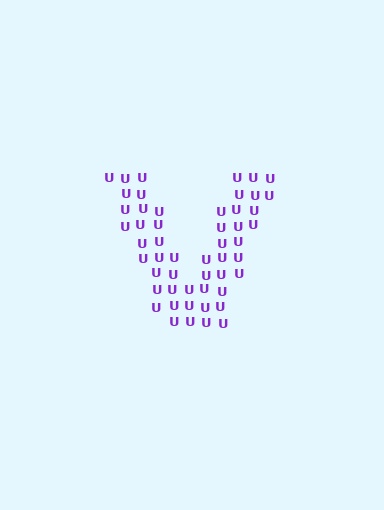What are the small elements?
The small elements are letter U's.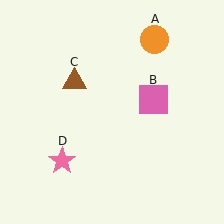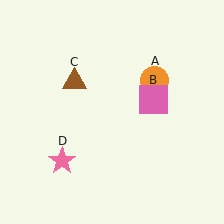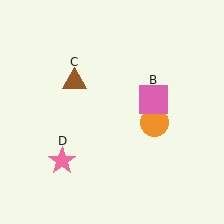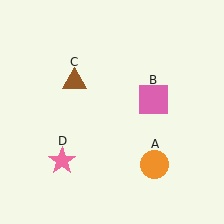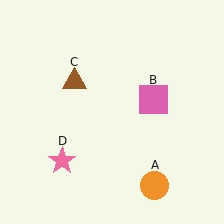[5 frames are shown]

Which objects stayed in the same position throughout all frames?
Pink square (object B) and brown triangle (object C) and pink star (object D) remained stationary.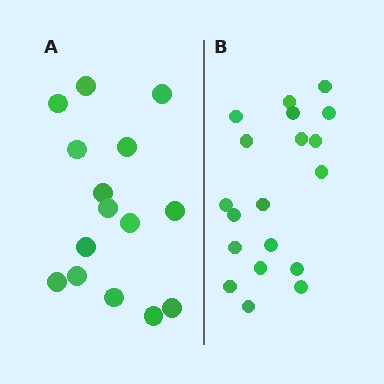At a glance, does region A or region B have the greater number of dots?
Region B (the right region) has more dots.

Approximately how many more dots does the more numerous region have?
Region B has about 4 more dots than region A.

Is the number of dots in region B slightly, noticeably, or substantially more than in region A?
Region B has noticeably more, but not dramatically so. The ratio is roughly 1.3 to 1.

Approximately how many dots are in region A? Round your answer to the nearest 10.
About 20 dots. (The exact count is 15, which rounds to 20.)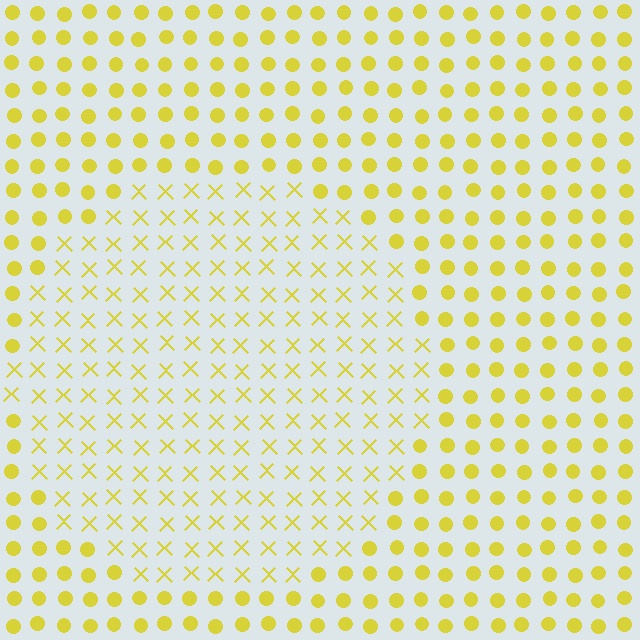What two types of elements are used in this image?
The image uses X marks inside the circle region and circles outside it.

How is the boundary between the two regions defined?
The boundary is defined by a change in element shape: X marks inside vs. circles outside. All elements share the same color and spacing.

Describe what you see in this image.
The image is filled with small yellow elements arranged in a uniform grid. A circle-shaped region contains X marks, while the surrounding area contains circles. The boundary is defined purely by the change in element shape.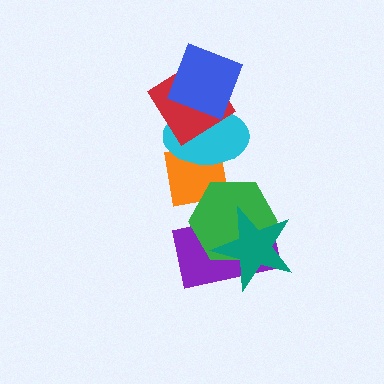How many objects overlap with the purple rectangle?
2 objects overlap with the purple rectangle.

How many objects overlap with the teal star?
2 objects overlap with the teal star.